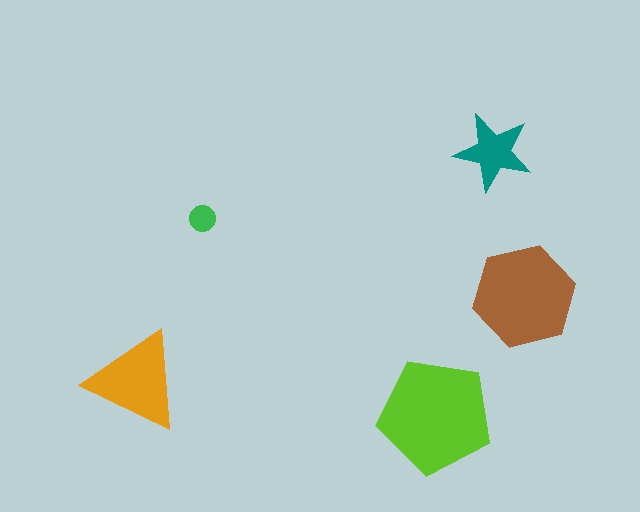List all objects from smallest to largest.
The green circle, the teal star, the orange triangle, the brown hexagon, the lime pentagon.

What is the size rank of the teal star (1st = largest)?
4th.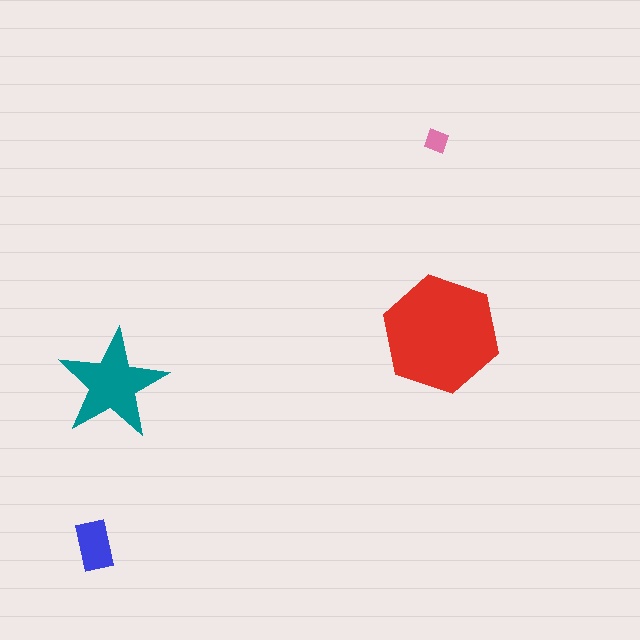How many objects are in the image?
There are 4 objects in the image.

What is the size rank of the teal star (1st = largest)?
2nd.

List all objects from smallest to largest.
The pink diamond, the blue rectangle, the teal star, the red hexagon.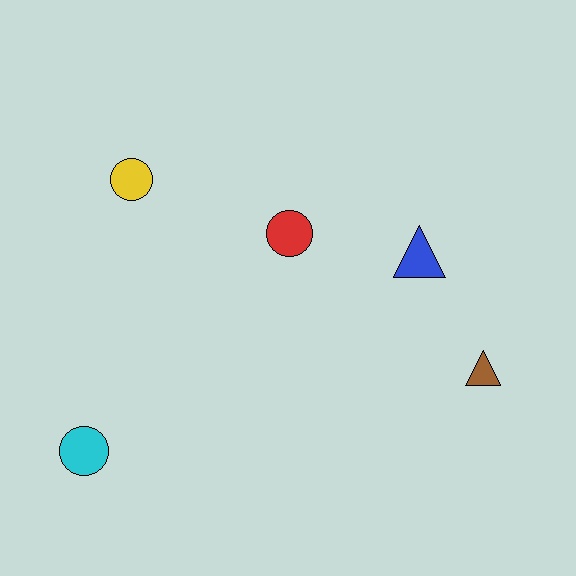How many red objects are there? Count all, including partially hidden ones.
There is 1 red object.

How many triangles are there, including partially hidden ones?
There are 2 triangles.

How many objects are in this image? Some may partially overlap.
There are 5 objects.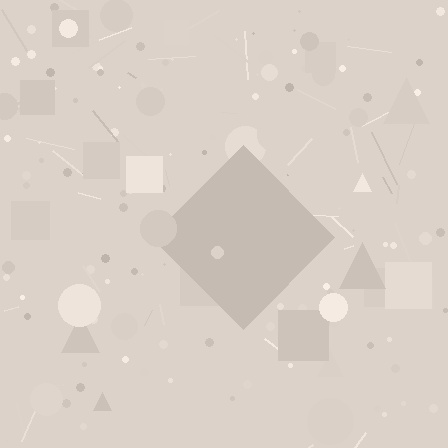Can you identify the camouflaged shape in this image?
The camouflaged shape is a diamond.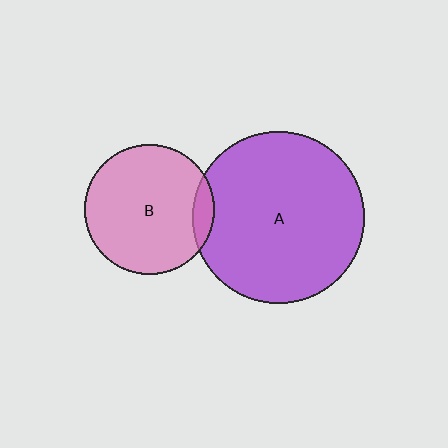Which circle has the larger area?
Circle A (purple).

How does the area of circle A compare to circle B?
Approximately 1.8 times.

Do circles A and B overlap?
Yes.